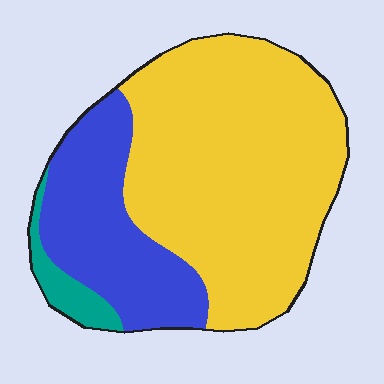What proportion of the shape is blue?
Blue covers about 30% of the shape.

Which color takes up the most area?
Yellow, at roughly 65%.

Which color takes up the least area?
Teal, at roughly 5%.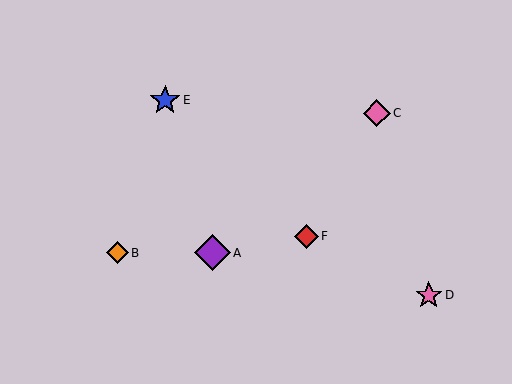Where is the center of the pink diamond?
The center of the pink diamond is at (377, 113).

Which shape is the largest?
The purple diamond (labeled A) is the largest.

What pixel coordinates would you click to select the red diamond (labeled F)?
Click at (306, 236) to select the red diamond F.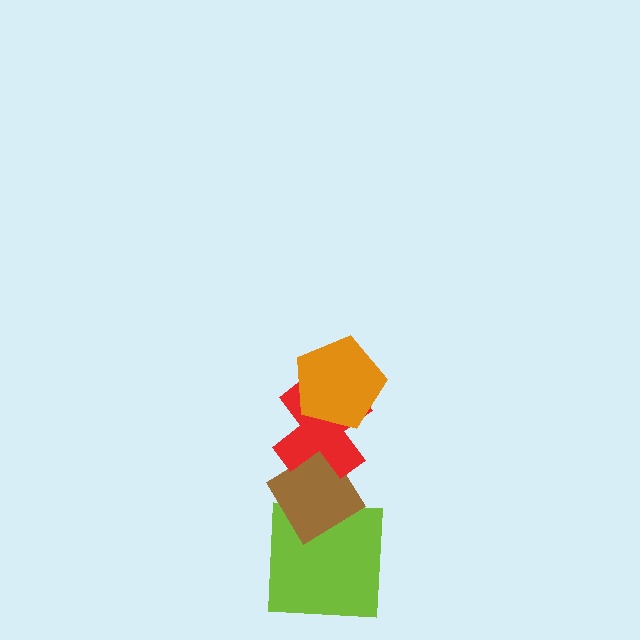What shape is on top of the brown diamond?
The red cross is on top of the brown diamond.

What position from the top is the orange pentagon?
The orange pentagon is 1st from the top.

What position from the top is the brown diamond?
The brown diamond is 3rd from the top.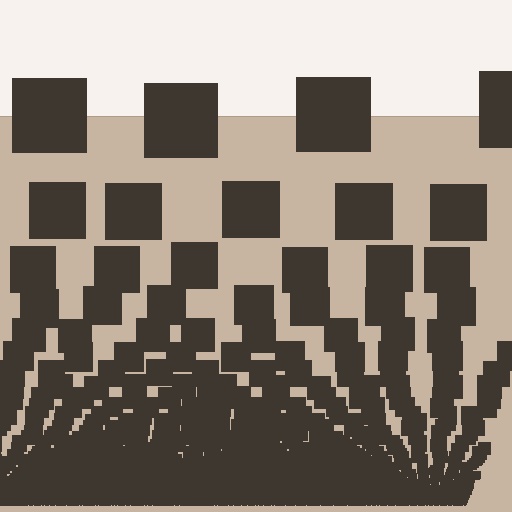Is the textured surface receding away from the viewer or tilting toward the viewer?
The surface appears to tilt toward the viewer. Texture elements get larger and sparser toward the top.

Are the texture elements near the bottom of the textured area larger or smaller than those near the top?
Smaller. The gradient is inverted — elements near the bottom are smaller and denser.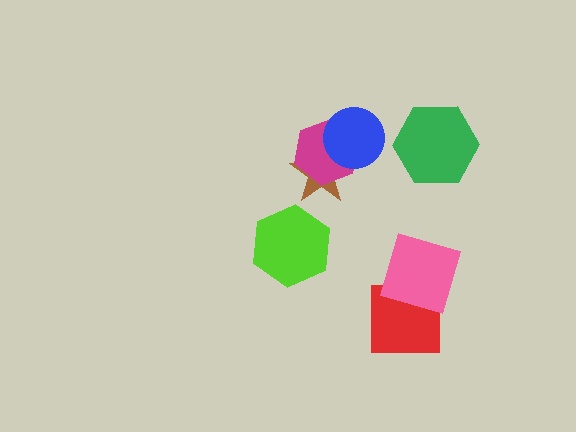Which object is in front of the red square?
The pink diamond is in front of the red square.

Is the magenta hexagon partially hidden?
Yes, it is partially covered by another shape.